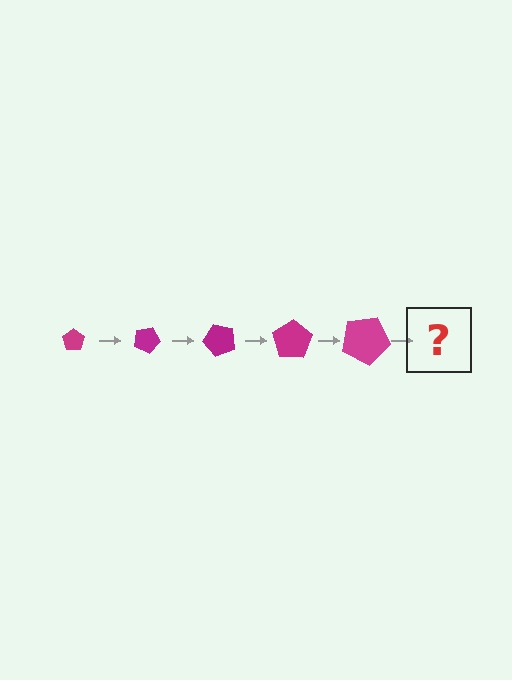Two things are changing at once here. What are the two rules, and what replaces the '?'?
The two rules are that the pentagon grows larger each step and it rotates 25 degrees each step. The '?' should be a pentagon, larger than the previous one and rotated 125 degrees from the start.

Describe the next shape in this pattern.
It should be a pentagon, larger than the previous one and rotated 125 degrees from the start.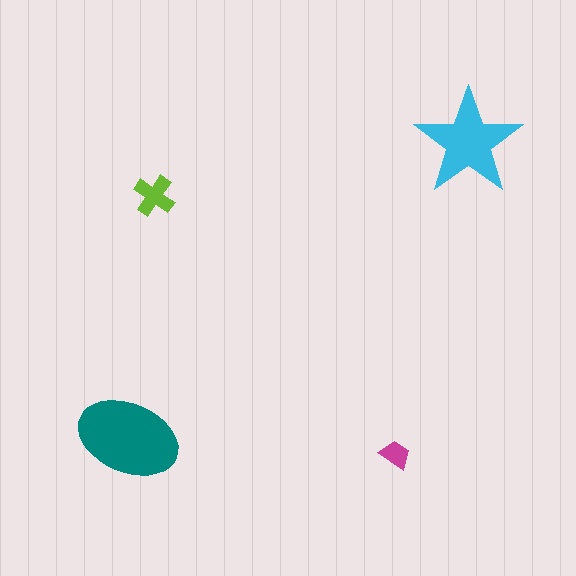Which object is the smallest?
The magenta trapezoid.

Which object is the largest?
The teal ellipse.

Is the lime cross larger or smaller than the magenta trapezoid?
Larger.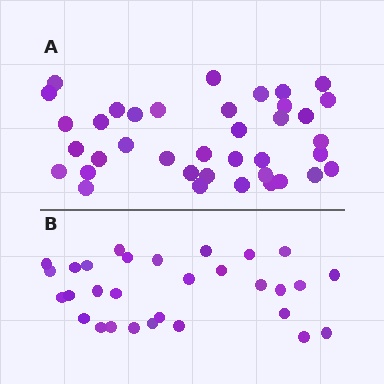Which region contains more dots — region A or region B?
Region A (the top region) has more dots.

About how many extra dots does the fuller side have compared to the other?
Region A has roughly 8 or so more dots than region B.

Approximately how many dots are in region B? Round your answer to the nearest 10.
About 30 dots.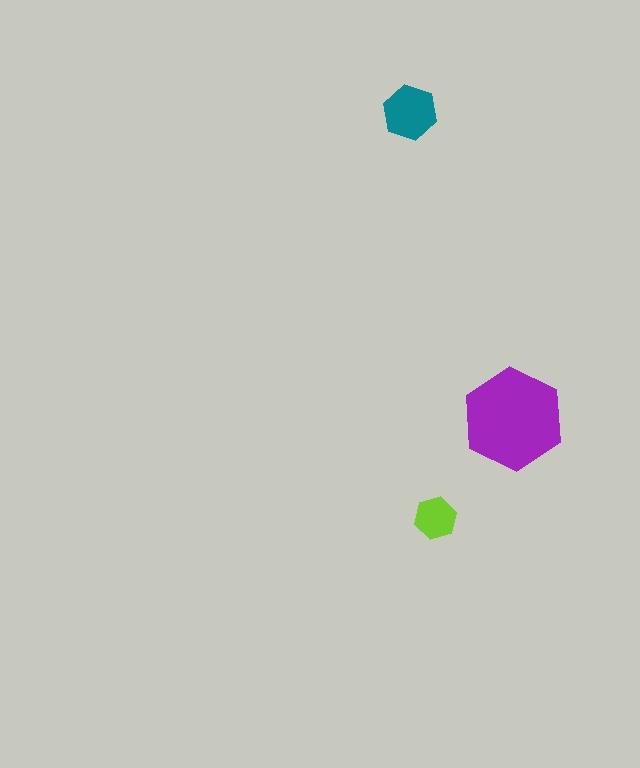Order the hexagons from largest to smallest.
the purple one, the teal one, the lime one.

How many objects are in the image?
There are 3 objects in the image.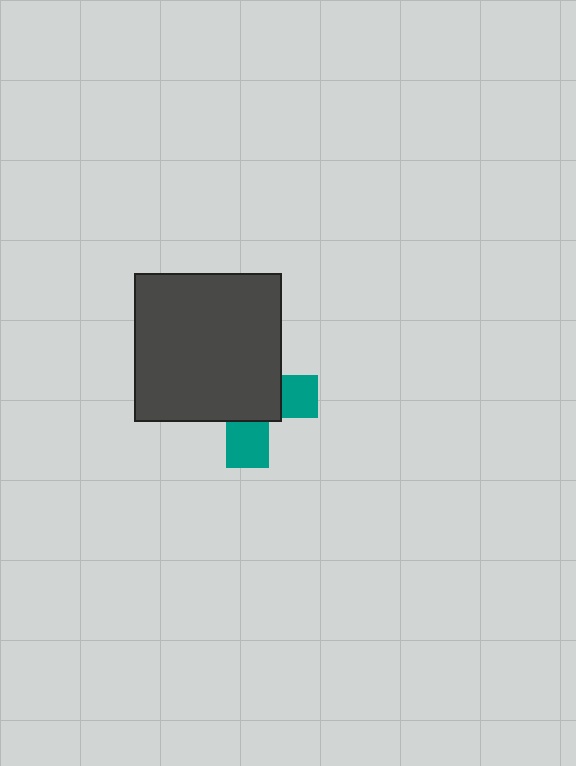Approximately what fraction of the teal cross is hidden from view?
Roughly 66% of the teal cross is hidden behind the dark gray square.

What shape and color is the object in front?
The object in front is a dark gray square.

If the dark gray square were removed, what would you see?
You would see the complete teal cross.